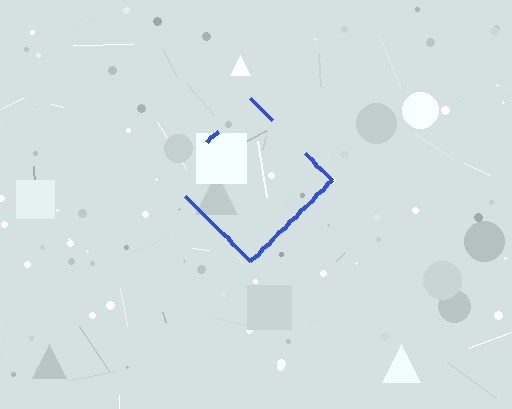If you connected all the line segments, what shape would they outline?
They would outline a diamond.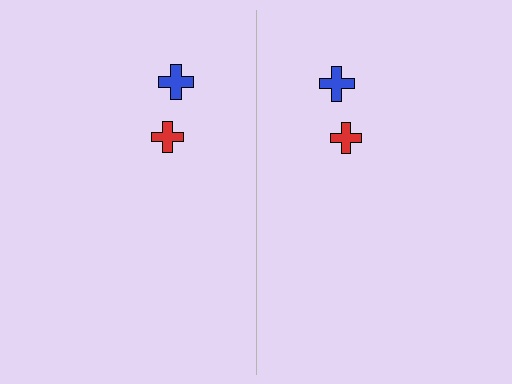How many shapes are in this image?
There are 4 shapes in this image.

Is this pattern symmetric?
Yes, this pattern has bilateral (reflection) symmetry.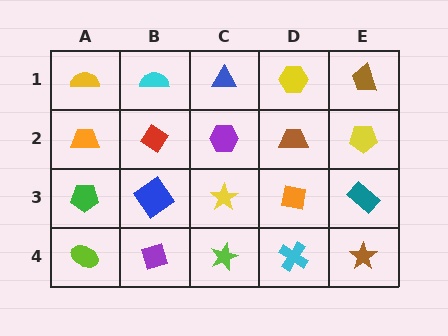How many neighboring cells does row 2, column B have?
4.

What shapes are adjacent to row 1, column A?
An orange trapezoid (row 2, column A), a cyan semicircle (row 1, column B).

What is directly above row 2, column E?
A brown trapezoid.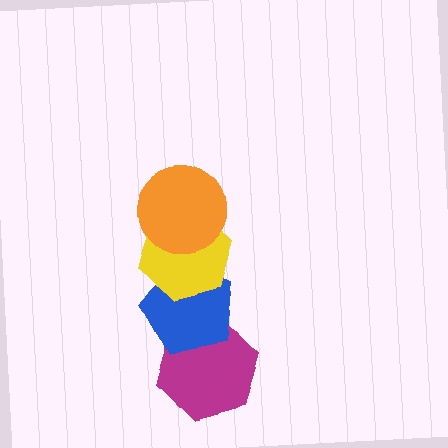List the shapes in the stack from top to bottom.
From top to bottom: the orange circle, the yellow hexagon, the blue pentagon, the magenta hexagon.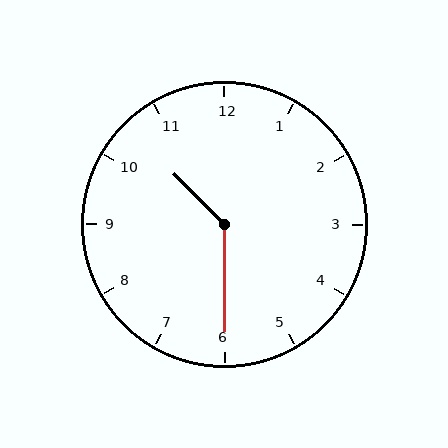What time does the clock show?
10:30.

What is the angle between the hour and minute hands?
Approximately 135 degrees.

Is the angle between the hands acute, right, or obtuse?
It is obtuse.